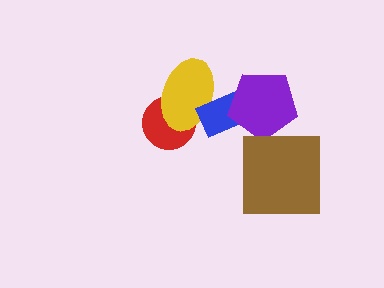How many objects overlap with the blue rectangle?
2 objects overlap with the blue rectangle.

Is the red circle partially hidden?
Yes, it is partially covered by another shape.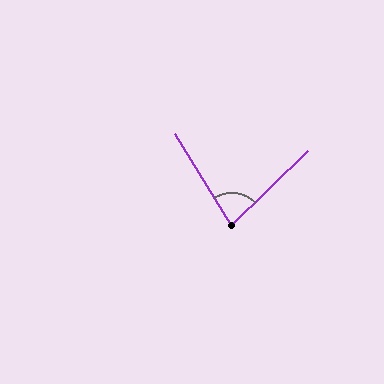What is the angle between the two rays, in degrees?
Approximately 77 degrees.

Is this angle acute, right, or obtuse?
It is acute.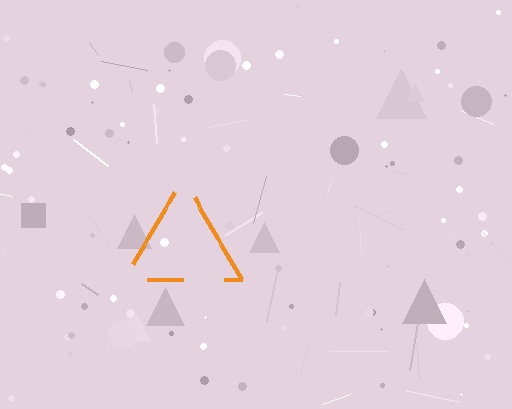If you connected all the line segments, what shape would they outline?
They would outline a triangle.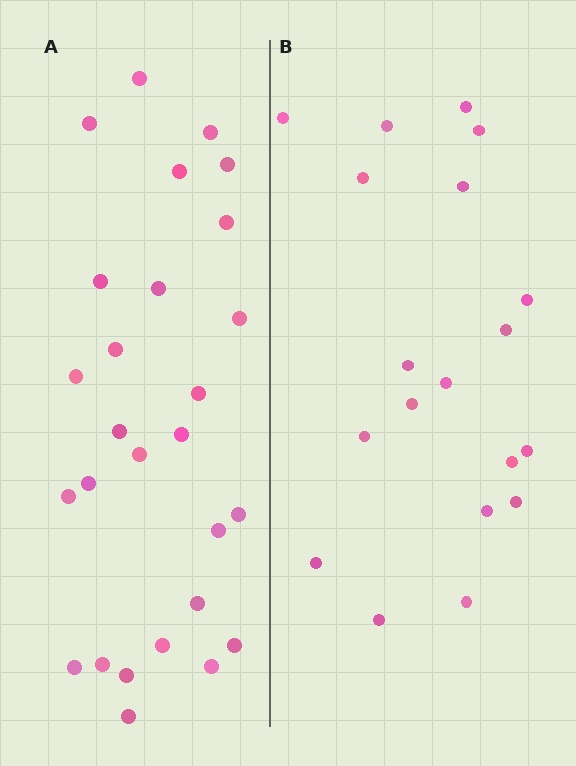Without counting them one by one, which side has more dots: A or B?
Region A (the left region) has more dots.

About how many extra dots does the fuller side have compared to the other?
Region A has roughly 8 or so more dots than region B.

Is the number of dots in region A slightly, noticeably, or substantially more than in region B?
Region A has noticeably more, but not dramatically so. The ratio is roughly 1.4 to 1.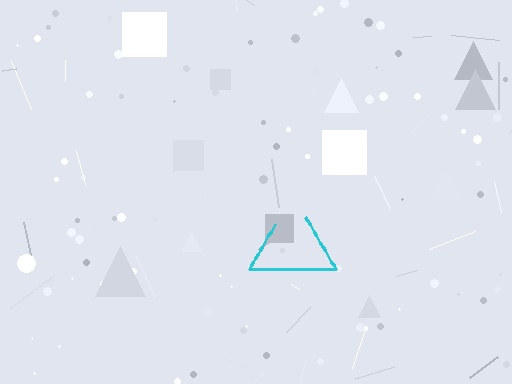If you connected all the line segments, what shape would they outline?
They would outline a triangle.